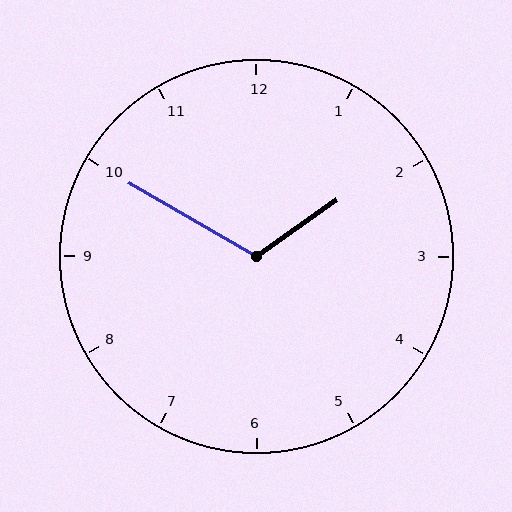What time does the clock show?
1:50.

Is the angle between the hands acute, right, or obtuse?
It is obtuse.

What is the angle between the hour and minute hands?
Approximately 115 degrees.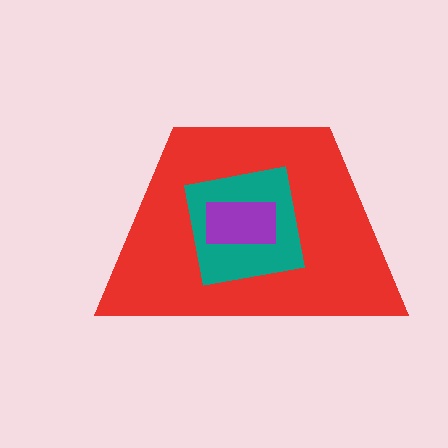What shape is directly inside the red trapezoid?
The teal square.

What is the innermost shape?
The purple rectangle.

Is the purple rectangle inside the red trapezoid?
Yes.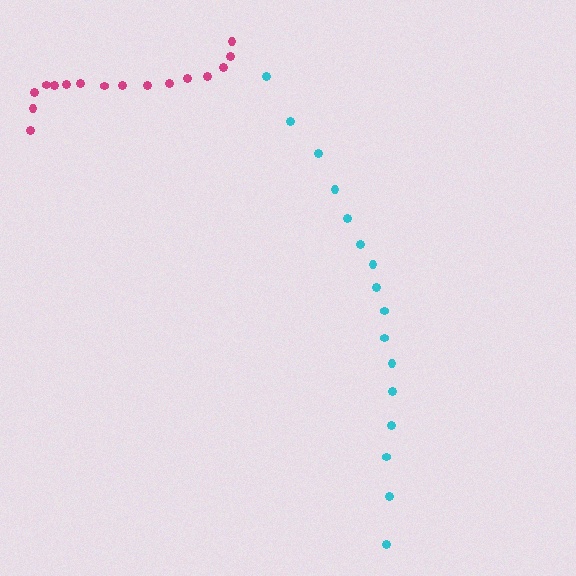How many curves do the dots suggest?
There are 2 distinct paths.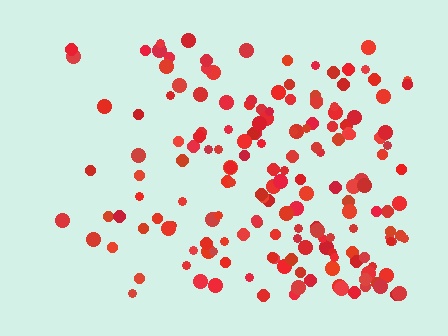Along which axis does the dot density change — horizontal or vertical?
Horizontal.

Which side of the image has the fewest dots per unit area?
The left.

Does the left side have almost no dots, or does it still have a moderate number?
Still a moderate number, just noticeably fewer than the right.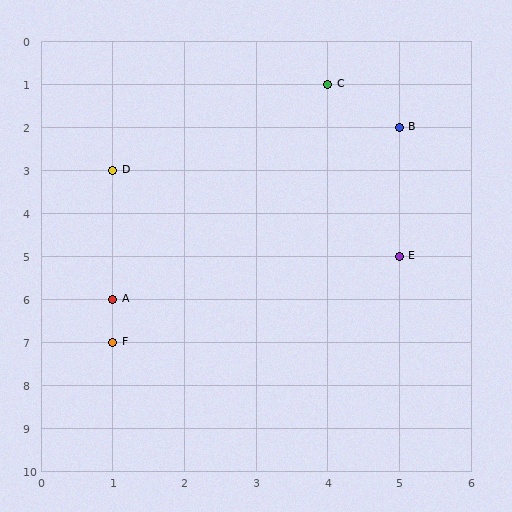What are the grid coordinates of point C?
Point C is at grid coordinates (4, 1).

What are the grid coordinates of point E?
Point E is at grid coordinates (5, 5).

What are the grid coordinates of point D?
Point D is at grid coordinates (1, 3).